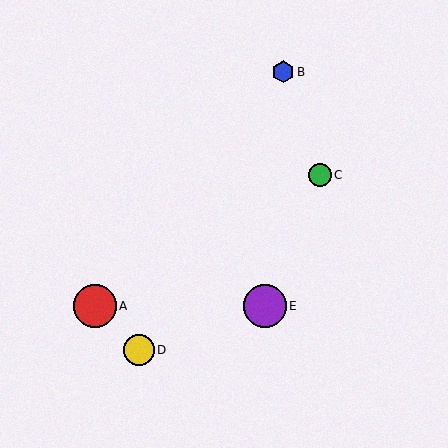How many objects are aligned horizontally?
2 objects (A, E) are aligned horizontally.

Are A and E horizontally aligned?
Yes, both are at y≈306.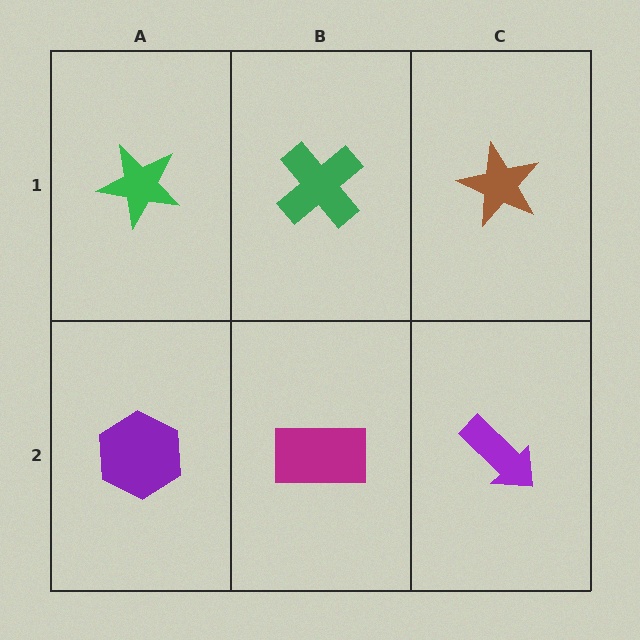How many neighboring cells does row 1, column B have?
3.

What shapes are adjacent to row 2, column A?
A green star (row 1, column A), a magenta rectangle (row 2, column B).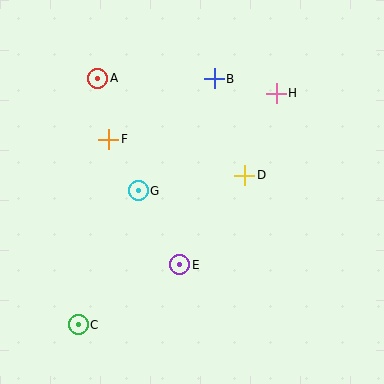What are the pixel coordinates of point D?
Point D is at (245, 175).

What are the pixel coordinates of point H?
Point H is at (276, 93).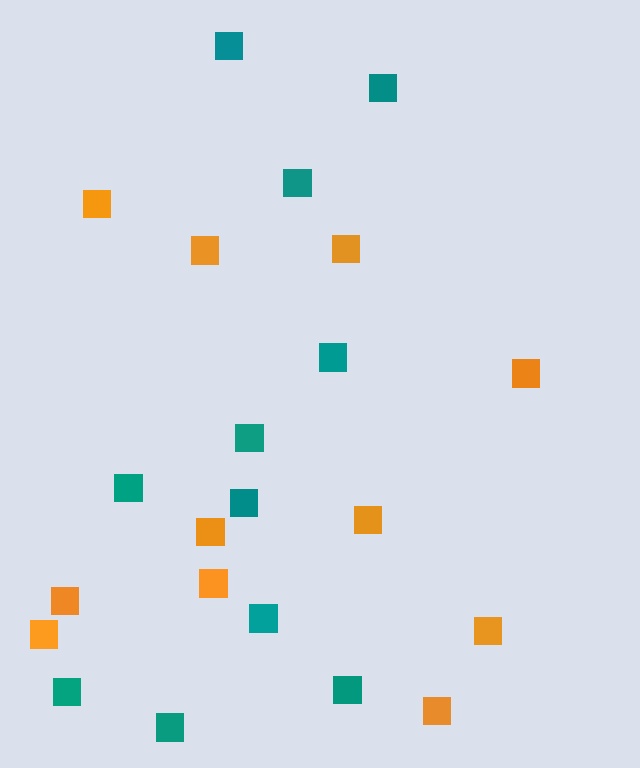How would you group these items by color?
There are 2 groups: one group of orange squares (11) and one group of teal squares (11).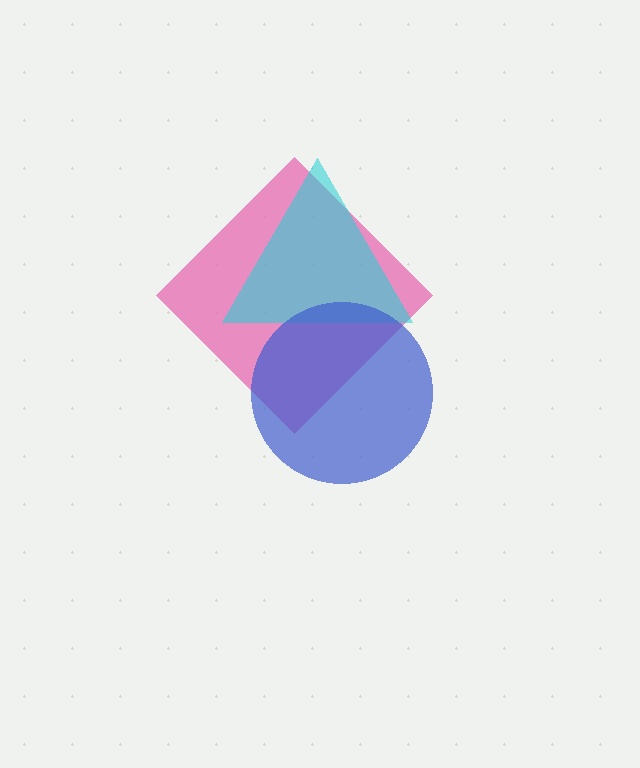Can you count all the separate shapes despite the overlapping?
Yes, there are 3 separate shapes.